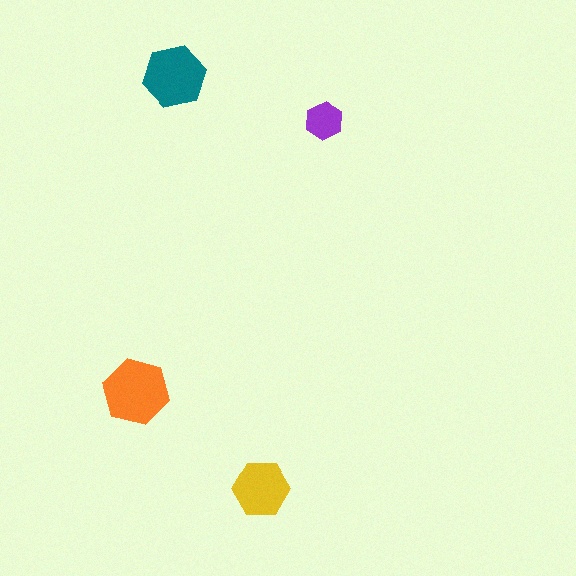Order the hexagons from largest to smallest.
the orange one, the teal one, the yellow one, the purple one.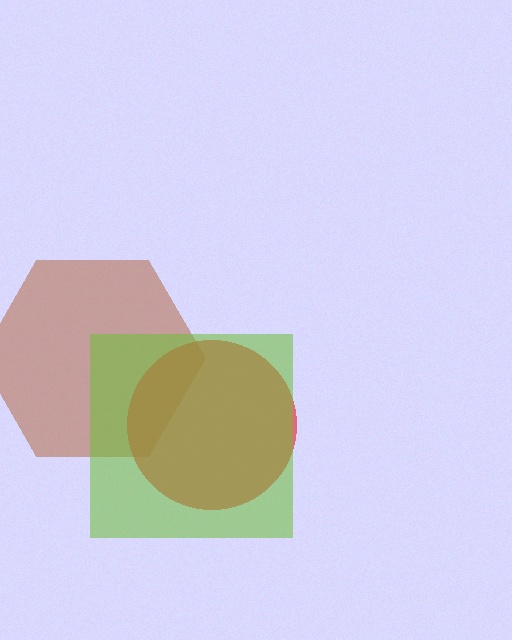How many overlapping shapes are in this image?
There are 3 overlapping shapes in the image.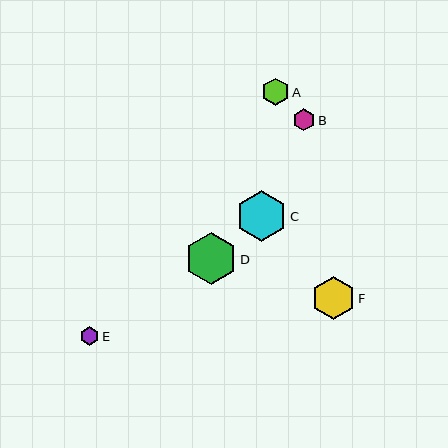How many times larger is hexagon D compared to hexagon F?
Hexagon D is approximately 1.2 times the size of hexagon F.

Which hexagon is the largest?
Hexagon D is the largest with a size of approximately 52 pixels.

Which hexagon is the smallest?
Hexagon E is the smallest with a size of approximately 18 pixels.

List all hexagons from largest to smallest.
From largest to smallest: D, C, F, A, B, E.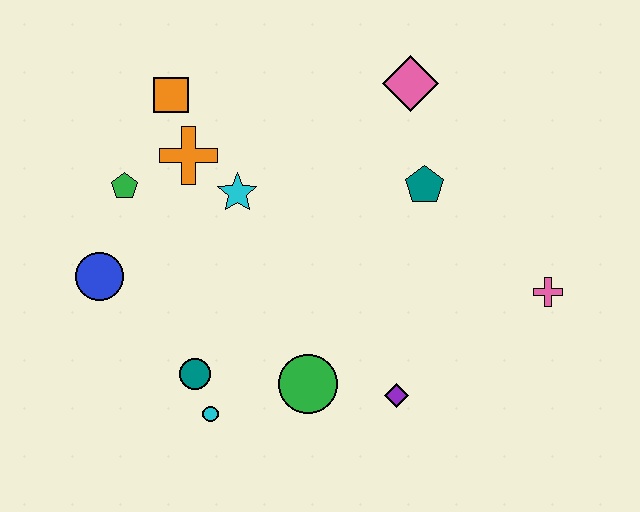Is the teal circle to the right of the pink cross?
No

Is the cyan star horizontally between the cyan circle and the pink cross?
Yes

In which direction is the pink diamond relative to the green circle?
The pink diamond is above the green circle.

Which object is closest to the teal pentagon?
The pink diamond is closest to the teal pentagon.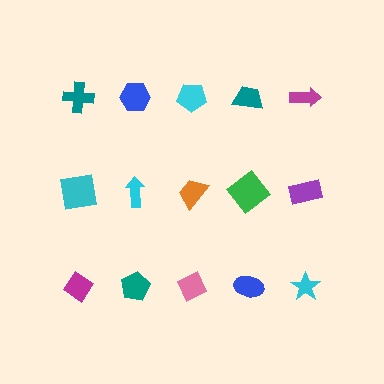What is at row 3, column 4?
A blue ellipse.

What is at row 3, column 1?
A magenta diamond.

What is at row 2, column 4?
A green diamond.